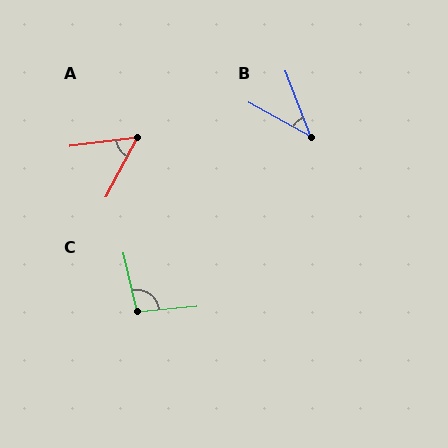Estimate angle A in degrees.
Approximately 55 degrees.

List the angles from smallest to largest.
B (40°), A (55°), C (98°).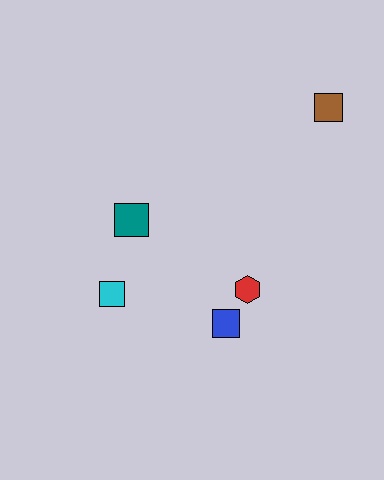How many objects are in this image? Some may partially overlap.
There are 5 objects.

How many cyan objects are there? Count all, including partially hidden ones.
There is 1 cyan object.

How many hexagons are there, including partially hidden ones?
There is 1 hexagon.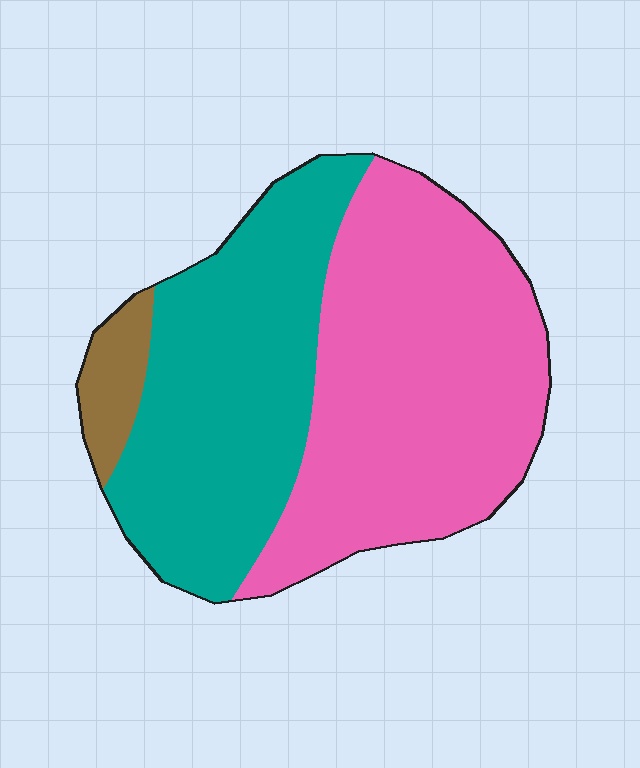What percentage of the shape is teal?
Teal covers 42% of the shape.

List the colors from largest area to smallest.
From largest to smallest: pink, teal, brown.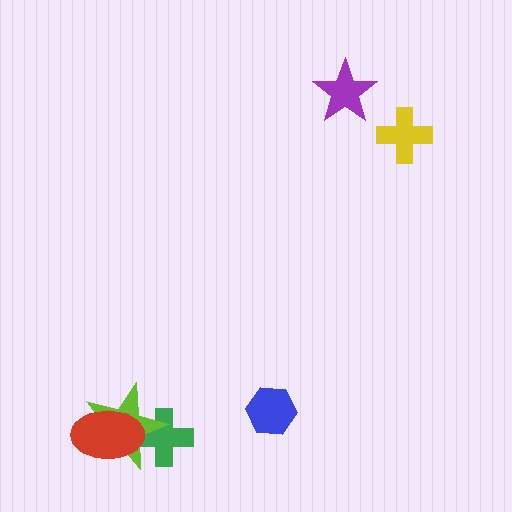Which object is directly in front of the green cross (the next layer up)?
The lime star is directly in front of the green cross.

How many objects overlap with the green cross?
2 objects overlap with the green cross.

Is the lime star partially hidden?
Yes, it is partially covered by another shape.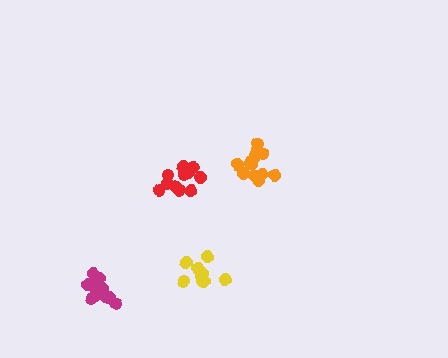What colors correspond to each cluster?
The clusters are colored: red, yellow, magenta, orange.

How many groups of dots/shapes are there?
There are 4 groups.